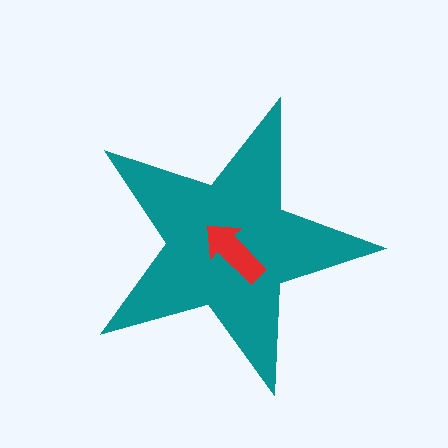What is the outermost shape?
The teal star.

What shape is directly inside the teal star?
The red arrow.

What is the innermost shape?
The red arrow.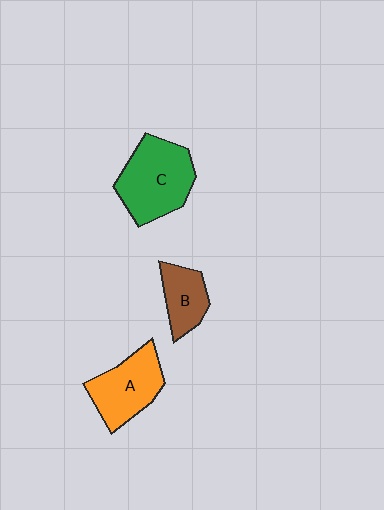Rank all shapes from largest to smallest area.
From largest to smallest: C (green), A (orange), B (brown).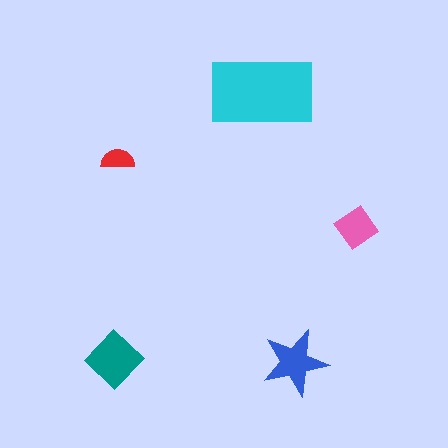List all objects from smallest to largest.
The red semicircle, the pink diamond, the blue star, the teal diamond, the cyan rectangle.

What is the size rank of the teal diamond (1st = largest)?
2nd.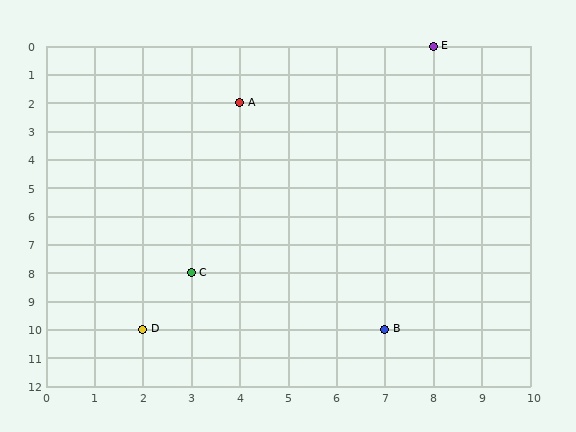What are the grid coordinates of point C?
Point C is at grid coordinates (3, 8).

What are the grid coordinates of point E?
Point E is at grid coordinates (8, 0).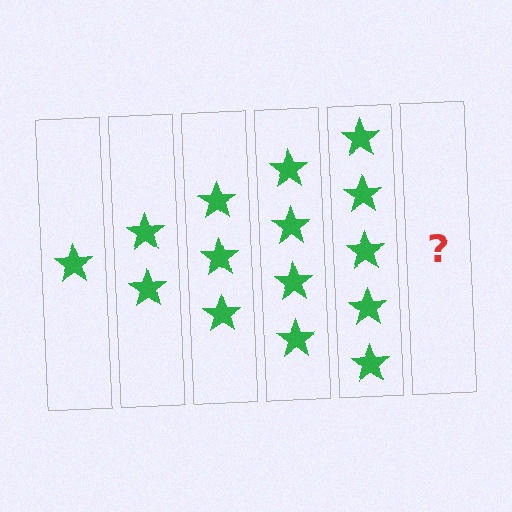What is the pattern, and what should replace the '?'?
The pattern is that each step adds one more star. The '?' should be 6 stars.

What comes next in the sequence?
The next element should be 6 stars.